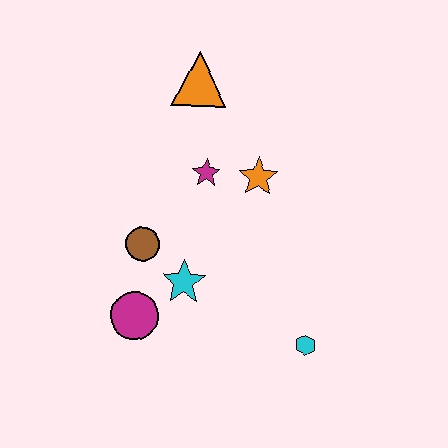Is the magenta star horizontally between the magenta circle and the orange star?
Yes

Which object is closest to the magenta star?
The orange star is closest to the magenta star.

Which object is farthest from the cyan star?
The orange triangle is farthest from the cyan star.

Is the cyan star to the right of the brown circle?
Yes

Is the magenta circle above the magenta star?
No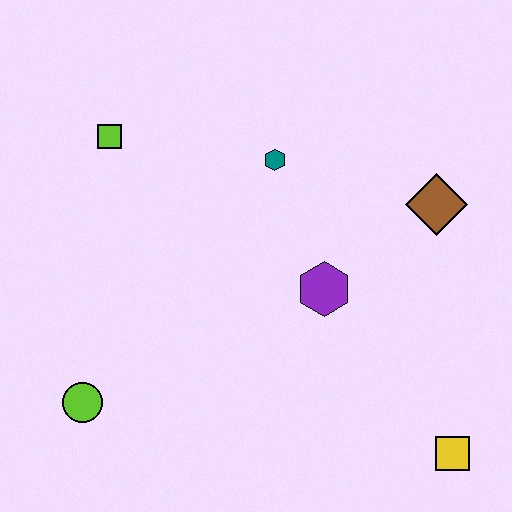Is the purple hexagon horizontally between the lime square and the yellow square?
Yes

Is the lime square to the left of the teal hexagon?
Yes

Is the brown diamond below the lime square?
Yes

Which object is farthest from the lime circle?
The brown diamond is farthest from the lime circle.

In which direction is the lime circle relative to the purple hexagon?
The lime circle is to the left of the purple hexagon.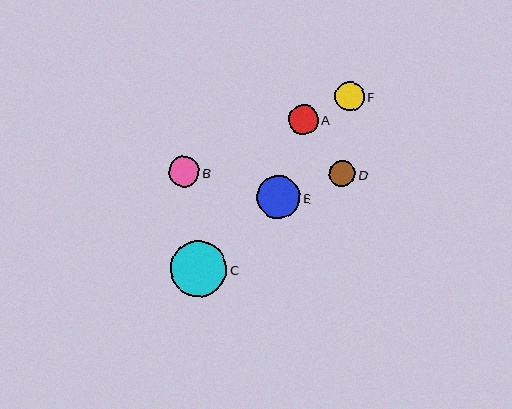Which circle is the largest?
Circle C is the largest with a size of approximately 57 pixels.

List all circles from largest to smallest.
From largest to smallest: C, E, B, A, F, D.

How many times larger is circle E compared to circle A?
Circle E is approximately 1.5 times the size of circle A.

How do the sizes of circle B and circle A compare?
Circle B and circle A are approximately the same size.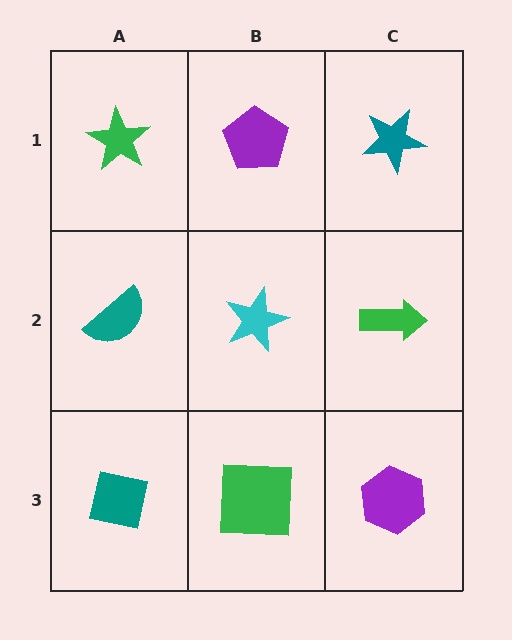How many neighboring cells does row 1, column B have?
3.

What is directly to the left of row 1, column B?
A green star.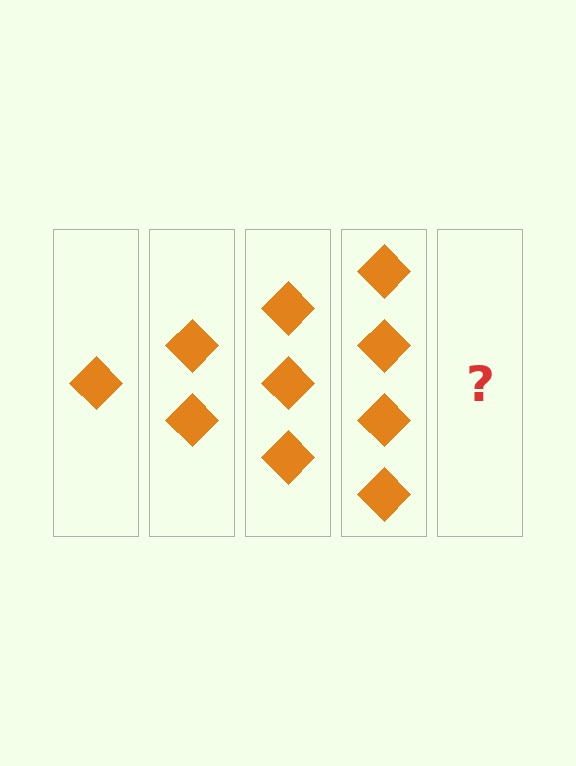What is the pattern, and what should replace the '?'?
The pattern is that each step adds one more diamond. The '?' should be 5 diamonds.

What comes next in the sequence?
The next element should be 5 diamonds.